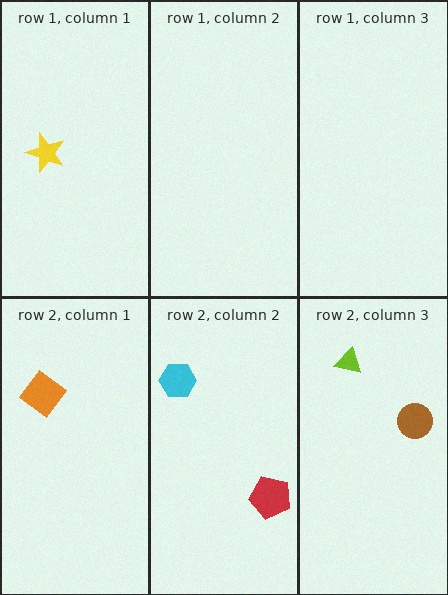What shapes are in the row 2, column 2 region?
The cyan hexagon, the red pentagon.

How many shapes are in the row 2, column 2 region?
2.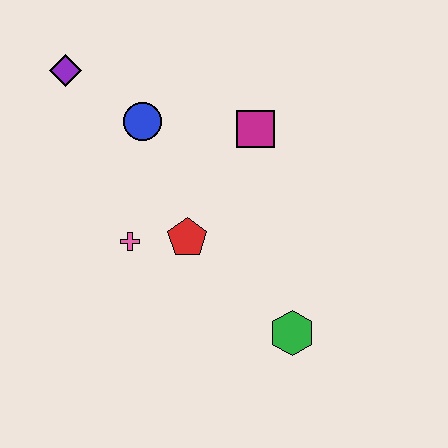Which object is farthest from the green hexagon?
The purple diamond is farthest from the green hexagon.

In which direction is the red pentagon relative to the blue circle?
The red pentagon is below the blue circle.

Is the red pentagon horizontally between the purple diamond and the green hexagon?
Yes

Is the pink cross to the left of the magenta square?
Yes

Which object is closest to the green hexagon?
The red pentagon is closest to the green hexagon.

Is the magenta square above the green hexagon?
Yes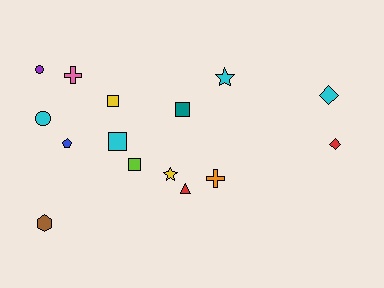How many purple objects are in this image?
There is 1 purple object.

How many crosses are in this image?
There are 2 crosses.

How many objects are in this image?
There are 15 objects.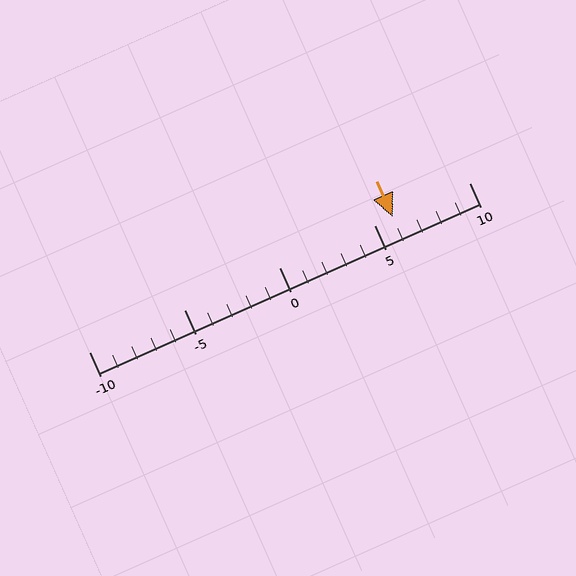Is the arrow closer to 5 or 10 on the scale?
The arrow is closer to 5.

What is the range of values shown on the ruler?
The ruler shows values from -10 to 10.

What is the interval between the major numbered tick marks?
The major tick marks are spaced 5 units apart.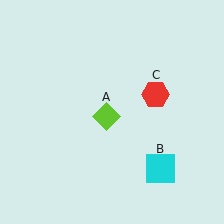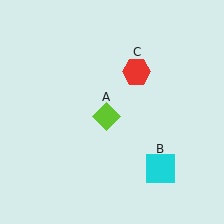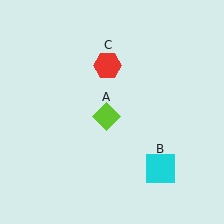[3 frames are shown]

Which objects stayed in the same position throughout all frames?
Lime diamond (object A) and cyan square (object B) remained stationary.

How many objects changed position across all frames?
1 object changed position: red hexagon (object C).